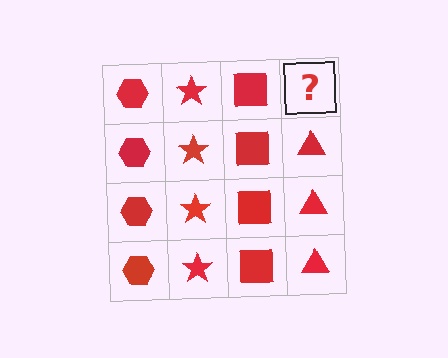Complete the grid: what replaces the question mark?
The question mark should be replaced with a red triangle.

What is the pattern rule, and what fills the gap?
The rule is that each column has a consistent shape. The gap should be filled with a red triangle.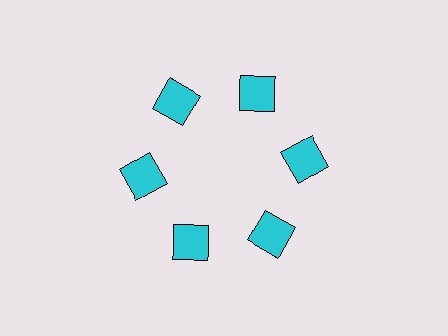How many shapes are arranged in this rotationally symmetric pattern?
There are 6 shapes, arranged in 6 groups of 1.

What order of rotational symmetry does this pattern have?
This pattern has 6-fold rotational symmetry.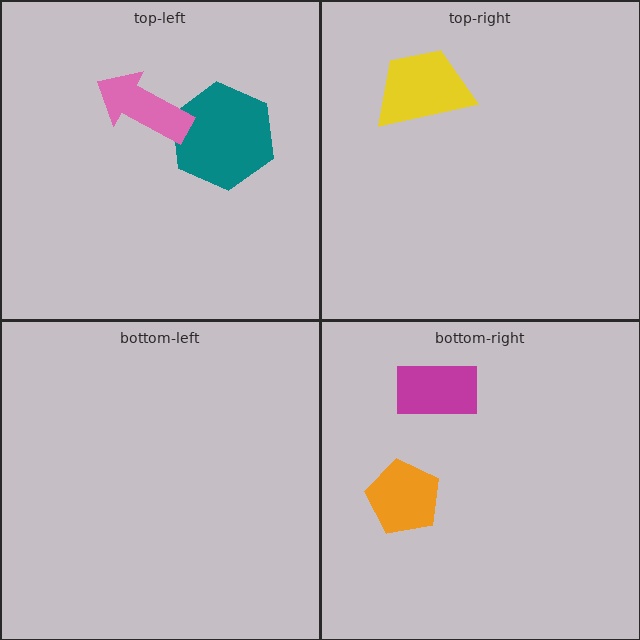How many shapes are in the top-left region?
2.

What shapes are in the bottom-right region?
The magenta rectangle, the orange pentagon.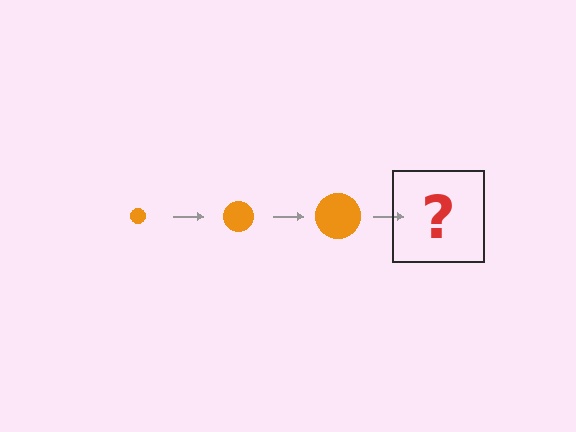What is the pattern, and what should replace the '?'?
The pattern is that the circle gets progressively larger each step. The '?' should be an orange circle, larger than the previous one.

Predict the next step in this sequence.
The next step is an orange circle, larger than the previous one.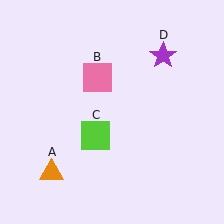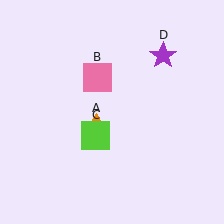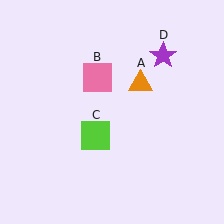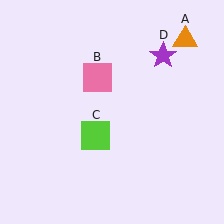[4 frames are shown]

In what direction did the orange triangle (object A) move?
The orange triangle (object A) moved up and to the right.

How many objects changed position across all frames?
1 object changed position: orange triangle (object A).